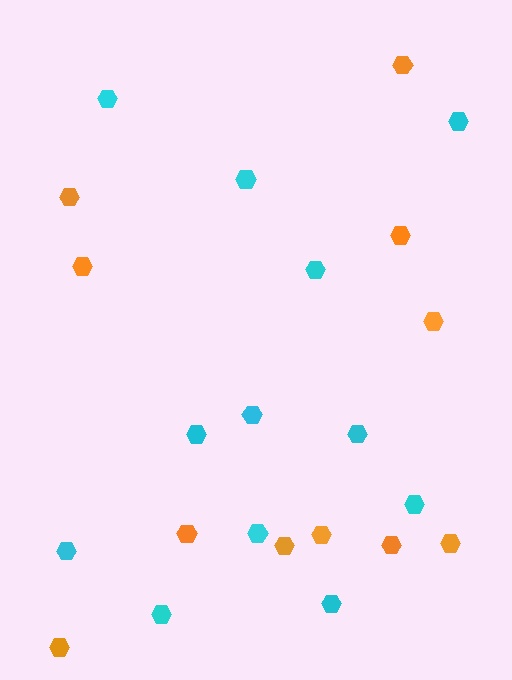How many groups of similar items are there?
There are 2 groups: one group of orange hexagons (11) and one group of cyan hexagons (12).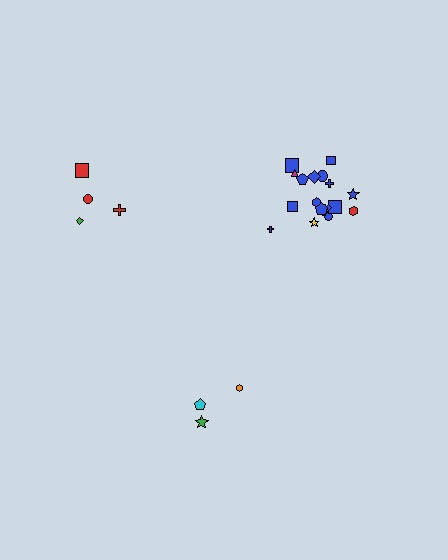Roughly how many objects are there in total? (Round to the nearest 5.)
Roughly 25 objects in total.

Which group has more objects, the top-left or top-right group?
The top-right group.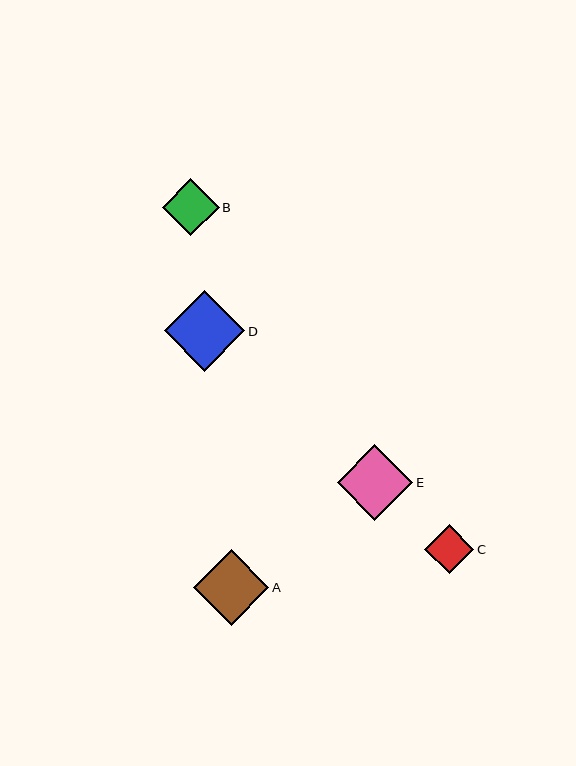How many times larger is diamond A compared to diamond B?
Diamond A is approximately 1.3 times the size of diamond B.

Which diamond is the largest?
Diamond D is the largest with a size of approximately 80 pixels.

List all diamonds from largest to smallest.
From largest to smallest: D, A, E, B, C.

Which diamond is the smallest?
Diamond C is the smallest with a size of approximately 49 pixels.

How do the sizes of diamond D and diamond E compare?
Diamond D and diamond E are approximately the same size.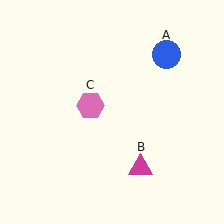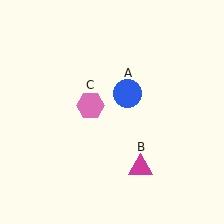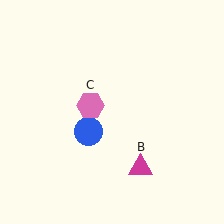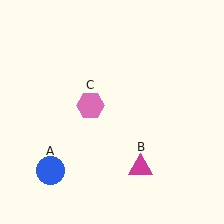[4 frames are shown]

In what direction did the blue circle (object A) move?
The blue circle (object A) moved down and to the left.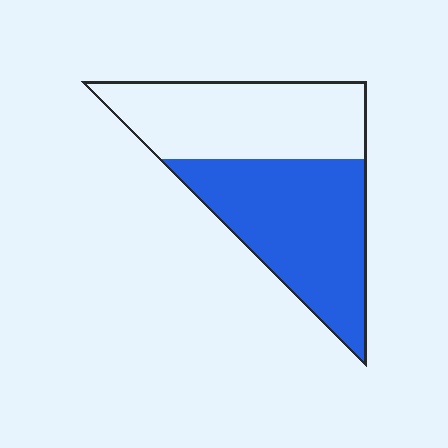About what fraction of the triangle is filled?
About one half (1/2).